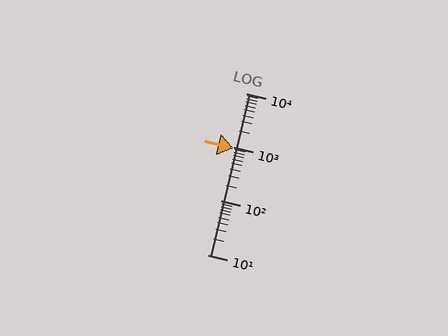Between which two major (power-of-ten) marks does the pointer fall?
The pointer is between 100 and 1000.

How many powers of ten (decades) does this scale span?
The scale spans 3 decades, from 10 to 10000.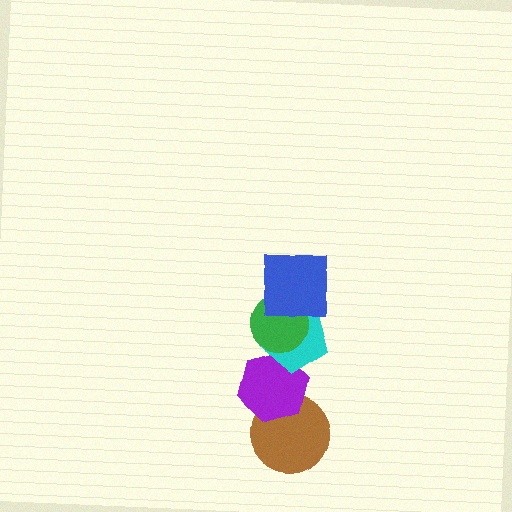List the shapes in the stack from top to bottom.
From top to bottom: the blue square, the green circle, the cyan pentagon, the purple hexagon, the brown circle.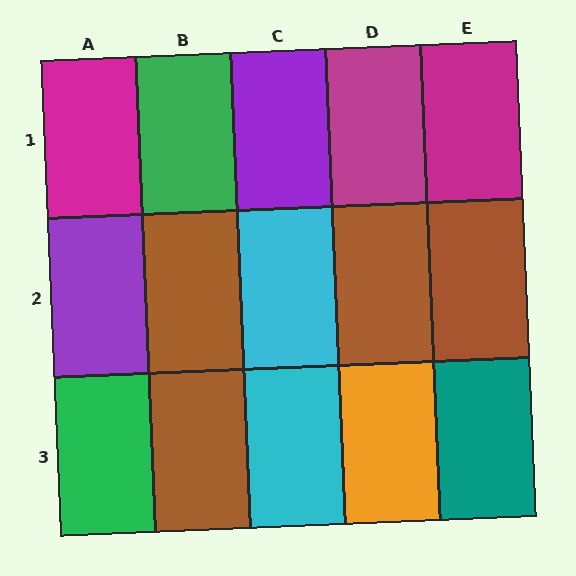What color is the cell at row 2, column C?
Cyan.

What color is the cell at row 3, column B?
Brown.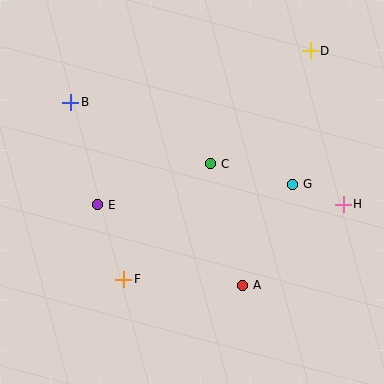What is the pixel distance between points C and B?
The distance between C and B is 153 pixels.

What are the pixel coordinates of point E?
Point E is at (98, 205).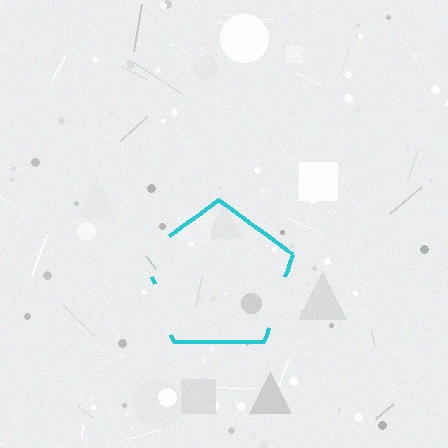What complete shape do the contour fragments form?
The contour fragments form a pentagon.